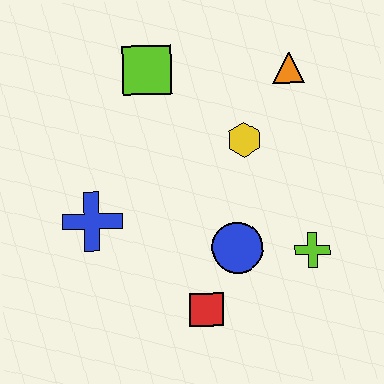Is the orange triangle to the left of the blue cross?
No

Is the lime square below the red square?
No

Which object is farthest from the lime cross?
The lime square is farthest from the lime cross.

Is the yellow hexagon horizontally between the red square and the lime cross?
Yes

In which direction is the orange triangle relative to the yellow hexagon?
The orange triangle is above the yellow hexagon.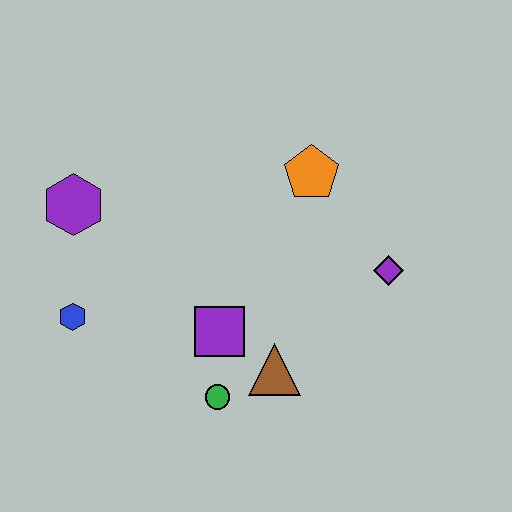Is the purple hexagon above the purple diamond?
Yes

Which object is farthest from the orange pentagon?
The blue hexagon is farthest from the orange pentagon.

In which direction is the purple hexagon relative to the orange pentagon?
The purple hexagon is to the left of the orange pentagon.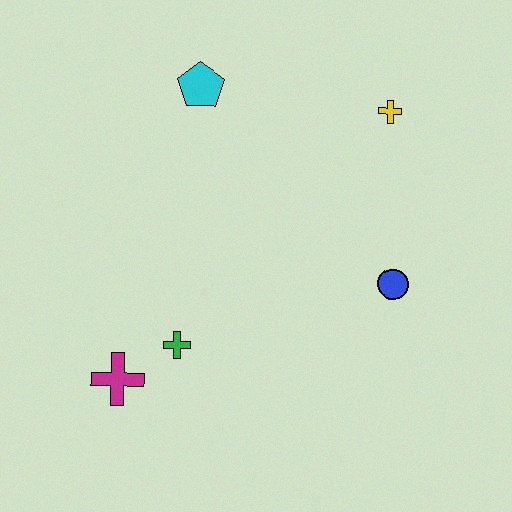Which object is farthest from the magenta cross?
The yellow cross is farthest from the magenta cross.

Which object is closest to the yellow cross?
The blue circle is closest to the yellow cross.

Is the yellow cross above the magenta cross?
Yes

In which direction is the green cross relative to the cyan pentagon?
The green cross is below the cyan pentagon.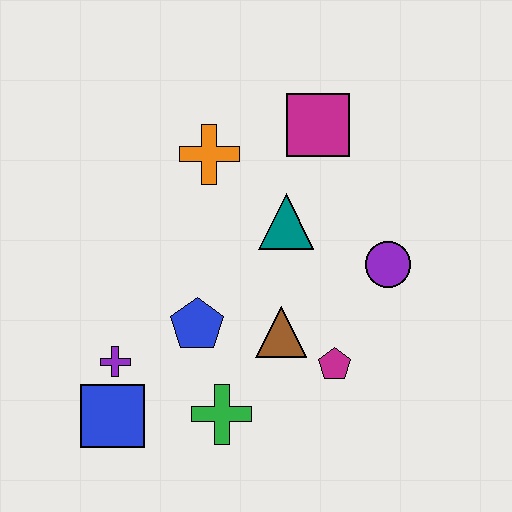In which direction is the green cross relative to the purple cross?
The green cross is to the right of the purple cross.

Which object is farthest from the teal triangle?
The blue square is farthest from the teal triangle.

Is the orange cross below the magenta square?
Yes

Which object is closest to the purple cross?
The blue square is closest to the purple cross.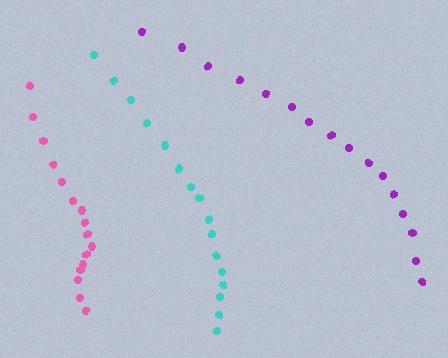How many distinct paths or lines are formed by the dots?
There are 3 distinct paths.